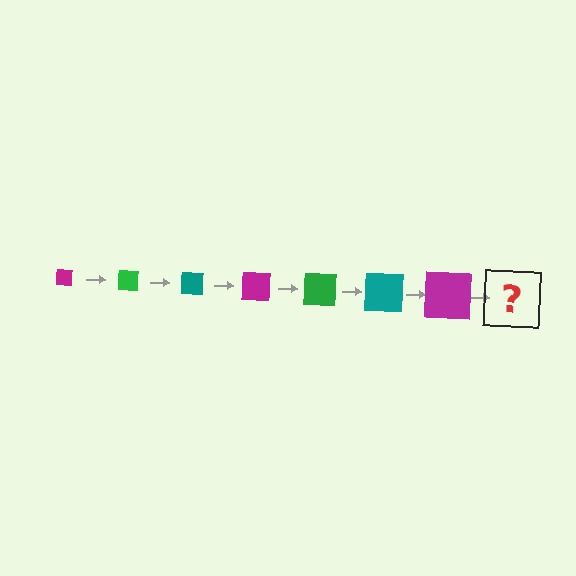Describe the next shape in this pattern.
It should be a green square, larger than the previous one.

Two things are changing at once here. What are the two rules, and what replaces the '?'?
The two rules are that the square grows larger each step and the color cycles through magenta, green, and teal. The '?' should be a green square, larger than the previous one.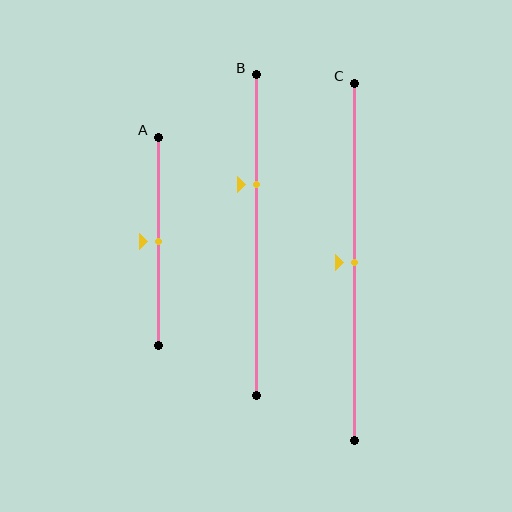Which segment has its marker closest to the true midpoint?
Segment A has its marker closest to the true midpoint.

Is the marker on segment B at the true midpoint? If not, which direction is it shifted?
No, the marker on segment B is shifted upward by about 16% of the segment length.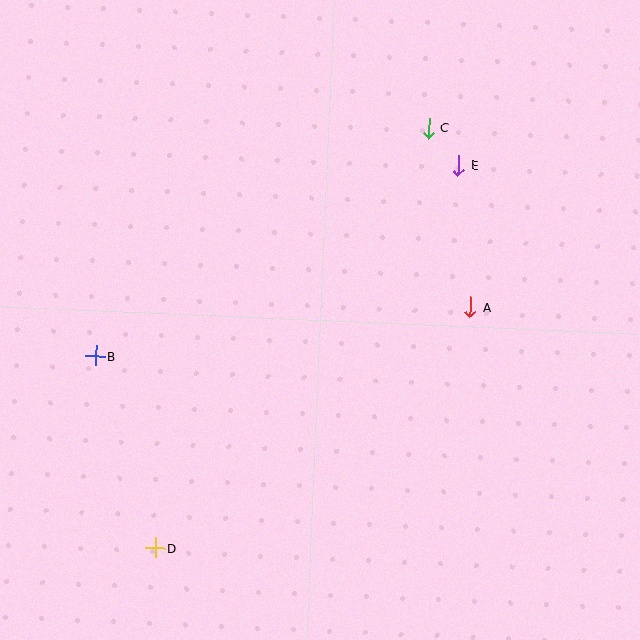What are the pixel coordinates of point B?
Point B is at (96, 356).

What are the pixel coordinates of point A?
Point A is at (471, 307).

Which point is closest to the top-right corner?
Point E is closest to the top-right corner.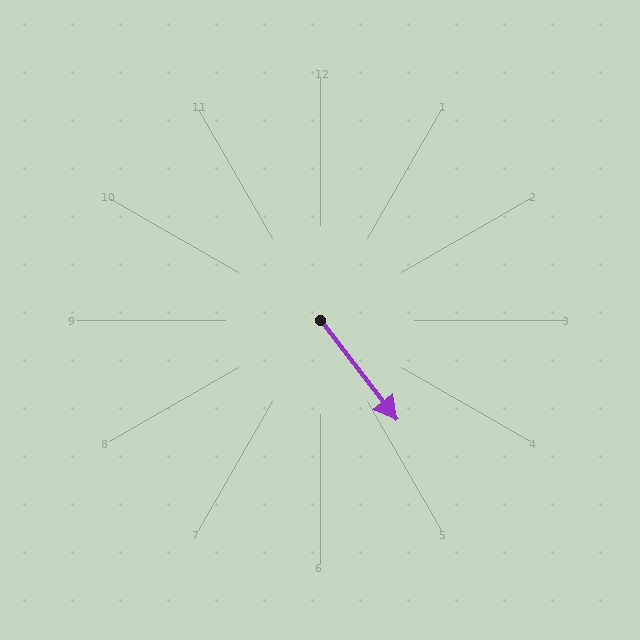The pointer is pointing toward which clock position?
Roughly 5 o'clock.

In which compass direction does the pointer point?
Southeast.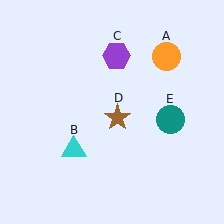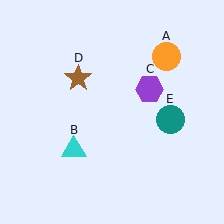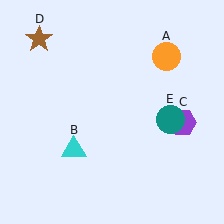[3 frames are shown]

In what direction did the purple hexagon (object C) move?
The purple hexagon (object C) moved down and to the right.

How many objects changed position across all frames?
2 objects changed position: purple hexagon (object C), brown star (object D).